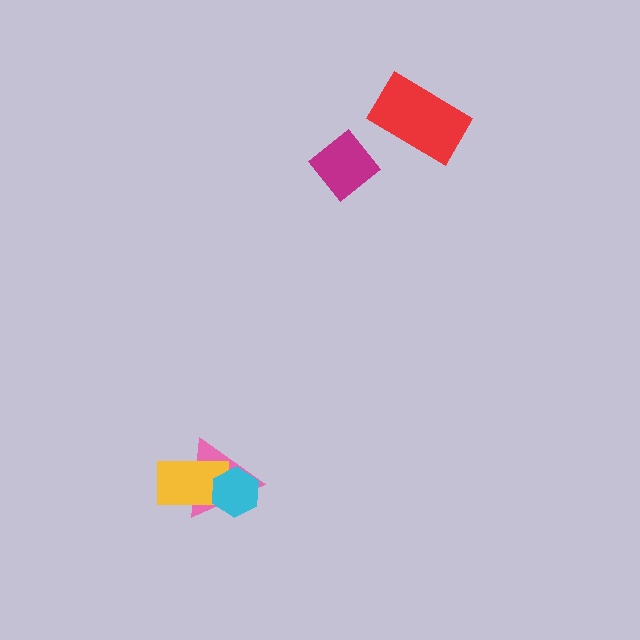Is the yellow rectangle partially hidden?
Yes, it is partially covered by another shape.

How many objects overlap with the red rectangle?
0 objects overlap with the red rectangle.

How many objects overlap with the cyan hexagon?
2 objects overlap with the cyan hexagon.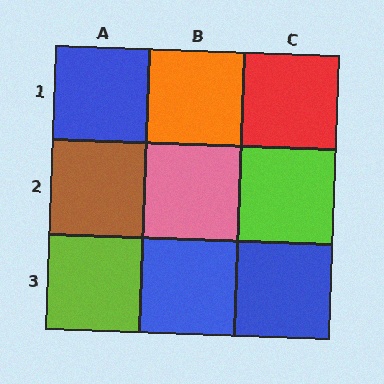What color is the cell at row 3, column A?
Lime.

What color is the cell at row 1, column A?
Blue.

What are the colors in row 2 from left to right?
Brown, pink, lime.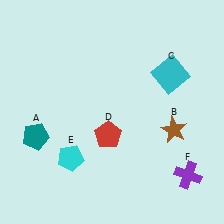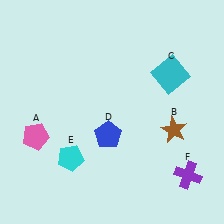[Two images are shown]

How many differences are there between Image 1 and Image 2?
There are 2 differences between the two images.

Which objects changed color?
A changed from teal to pink. D changed from red to blue.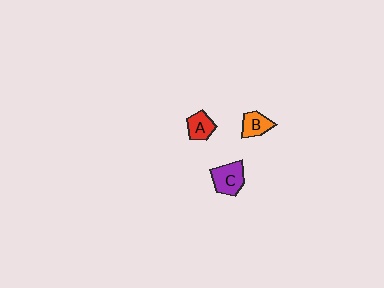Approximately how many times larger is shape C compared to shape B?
Approximately 1.4 times.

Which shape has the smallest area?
Shape B (orange).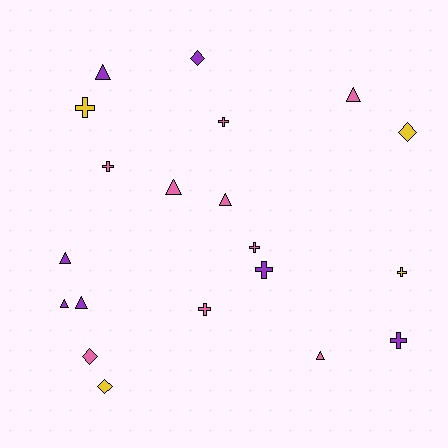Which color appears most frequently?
Pink, with 9 objects.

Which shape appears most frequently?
Triangle, with 8 objects.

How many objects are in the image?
There are 20 objects.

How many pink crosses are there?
There are 4 pink crosses.